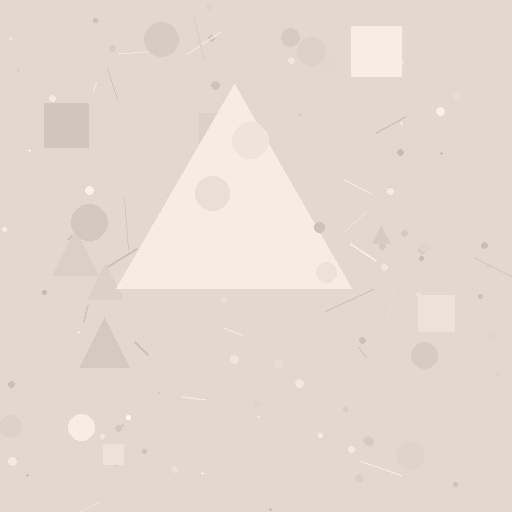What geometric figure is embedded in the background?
A triangle is embedded in the background.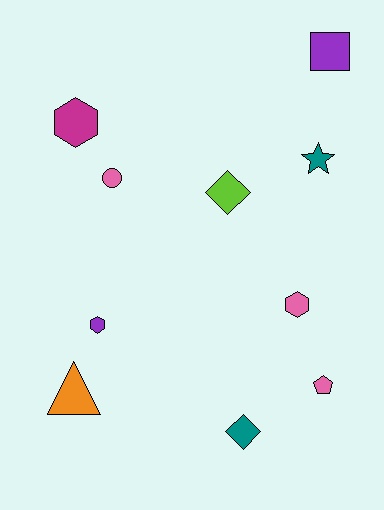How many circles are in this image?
There is 1 circle.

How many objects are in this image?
There are 10 objects.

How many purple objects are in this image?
There are 2 purple objects.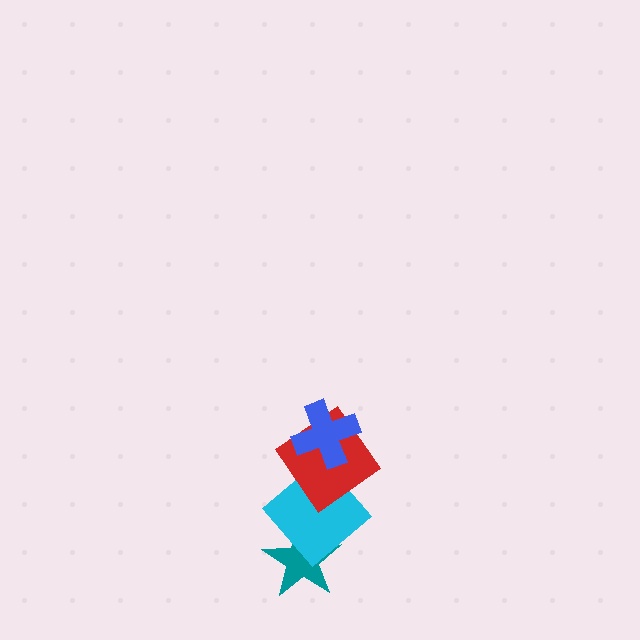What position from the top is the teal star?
The teal star is 4th from the top.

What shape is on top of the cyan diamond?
The red diamond is on top of the cyan diamond.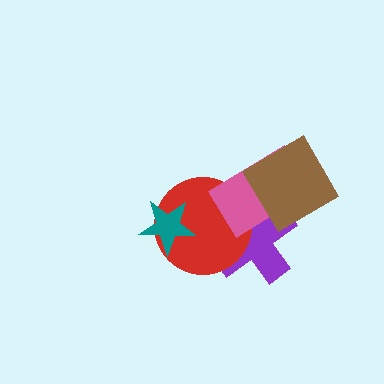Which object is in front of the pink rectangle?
The brown diamond is in front of the pink rectangle.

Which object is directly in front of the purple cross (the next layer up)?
The red circle is directly in front of the purple cross.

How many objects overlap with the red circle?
3 objects overlap with the red circle.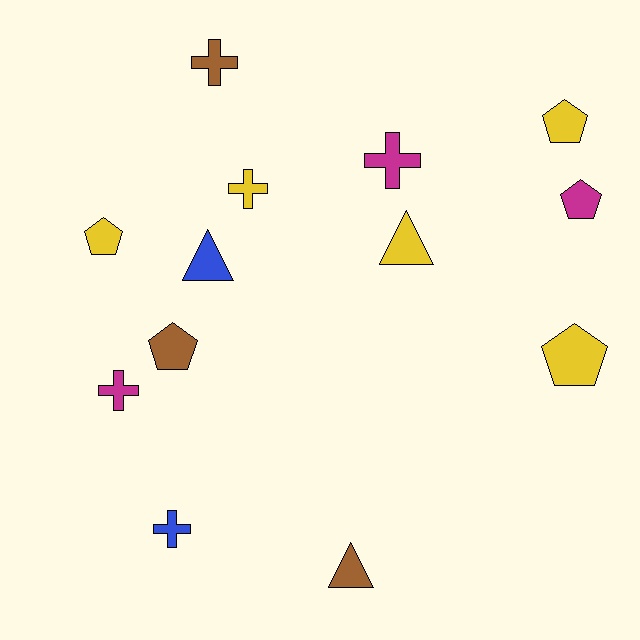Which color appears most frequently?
Yellow, with 5 objects.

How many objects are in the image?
There are 13 objects.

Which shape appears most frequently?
Cross, with 5 objects.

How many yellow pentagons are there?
There are 3 yellow pentagons.